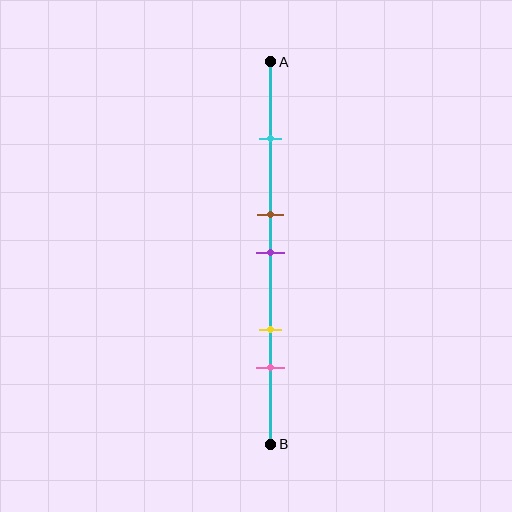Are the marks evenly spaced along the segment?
No, the marks are not evenly spaced.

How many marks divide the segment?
There are 5 marks dividing the segment.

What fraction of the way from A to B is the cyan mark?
The cyan mark is approximately 20% (0.2) of the way from A to B.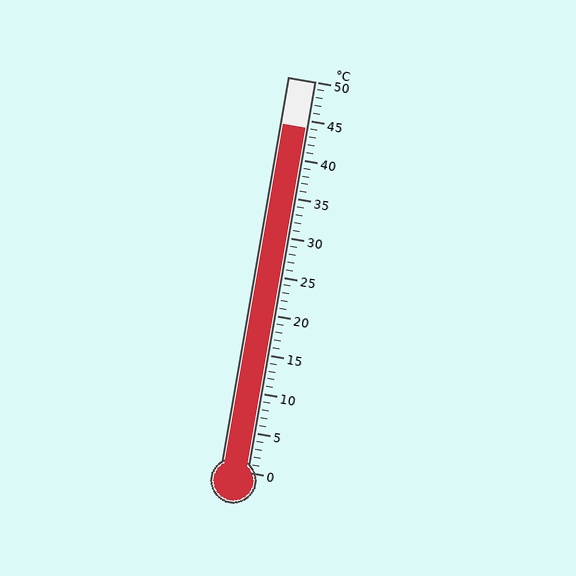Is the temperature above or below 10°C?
The temperature is above 10°C.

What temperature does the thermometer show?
The thermometer shows approximately 44°C.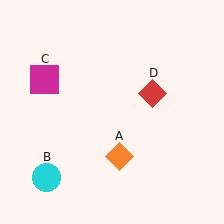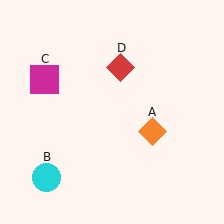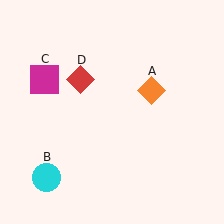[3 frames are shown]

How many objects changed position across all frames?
2 objects changed position: orange diamond (object A), red diamond (object D).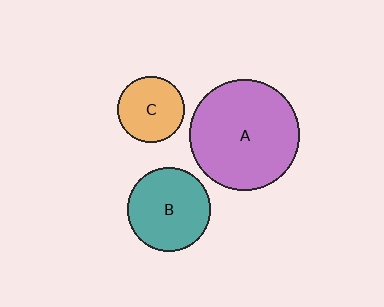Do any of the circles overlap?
No, none of the circles overlap.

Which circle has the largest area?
Circle A (purple).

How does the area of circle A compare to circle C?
Approximately 2.8 times.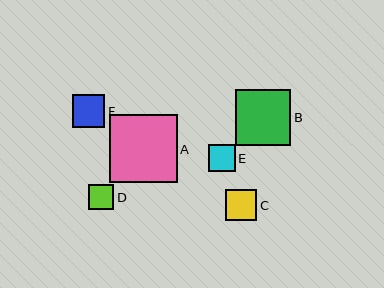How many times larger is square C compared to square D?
Square C is approximately 1.2 times the size of square D.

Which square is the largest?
Square A is the largest with a size of approximately 68 pixels.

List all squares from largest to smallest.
From largest to smallest: A, B, F, C, E, D.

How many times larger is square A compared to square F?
Square A is approximately 2.1 times the size of square F.